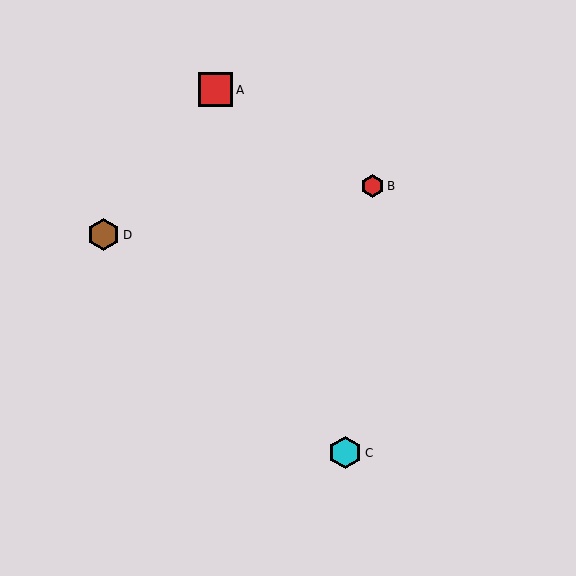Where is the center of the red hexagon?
The center of the red hexagon is at (373, 186).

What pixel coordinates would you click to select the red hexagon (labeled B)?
Click at (373, 186) to select the red hexagon B.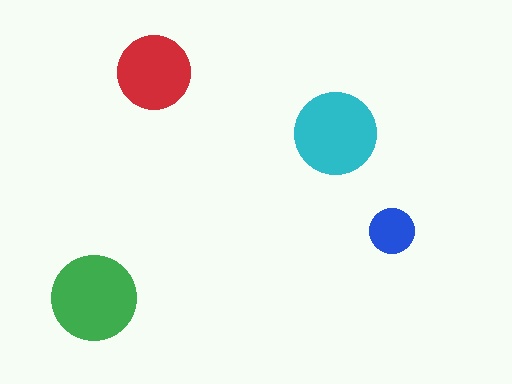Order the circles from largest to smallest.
the green one, the cyan one, the red one, the blue one.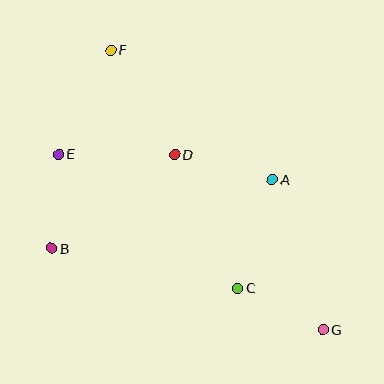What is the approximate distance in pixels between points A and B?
The distance between A and B is approximately 231 pixels.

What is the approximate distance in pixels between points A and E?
The distance between A and E is approximately 215 pixels.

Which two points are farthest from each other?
Points F and G are farthest from each other.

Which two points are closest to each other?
Points C and G are closest to each other.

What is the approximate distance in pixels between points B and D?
The distance between B and D is approximately 155 pixels.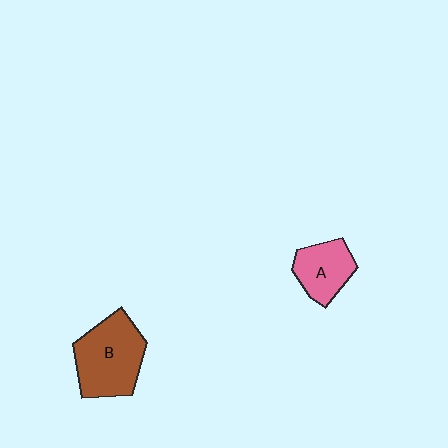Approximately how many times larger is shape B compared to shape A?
Approximately 1.6 times.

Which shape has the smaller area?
Shape A (pink).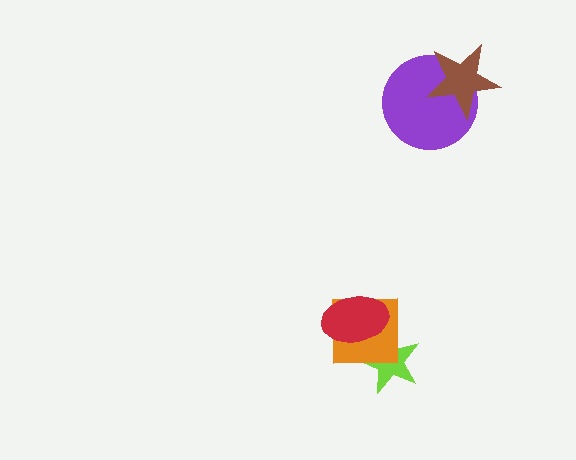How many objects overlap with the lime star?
2 objects overlap with the lime star.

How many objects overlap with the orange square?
2 objects overlap with the orange square.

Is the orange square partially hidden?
Yes, it is partially covered by another shape.